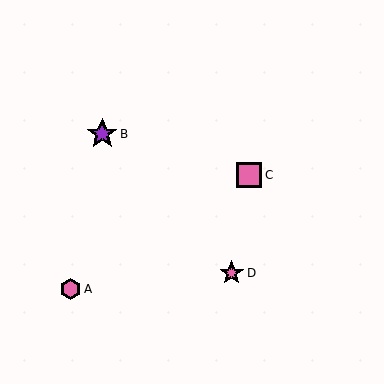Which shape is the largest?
The purple star (labeled B) is the largest.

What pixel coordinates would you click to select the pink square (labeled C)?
Click at (249, 175) to select the pink square C.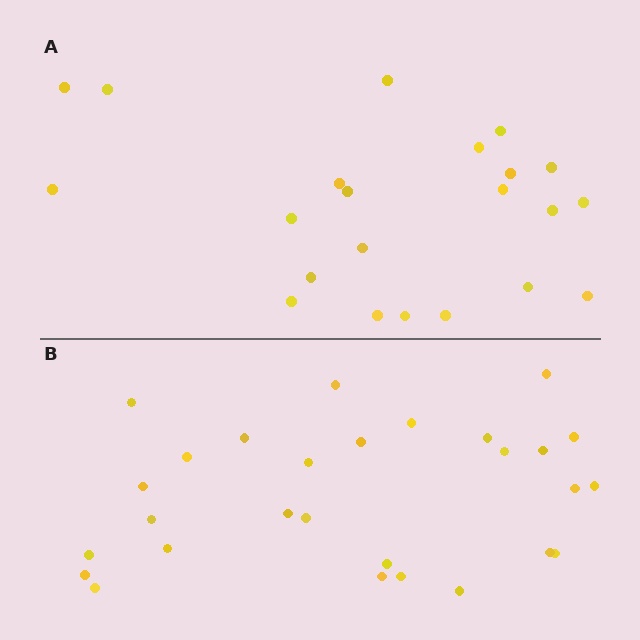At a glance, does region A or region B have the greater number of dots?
Region B (the bottom region) has more dots.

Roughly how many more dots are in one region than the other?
Region B has about 6 more dots than region A.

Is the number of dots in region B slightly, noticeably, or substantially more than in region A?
Region B has noticeably more, but not dramatically so. The ratio is roughly 1.3 to 1.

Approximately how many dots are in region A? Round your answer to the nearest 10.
About 20 dots. (The exact count is 22, which rounds to 20.)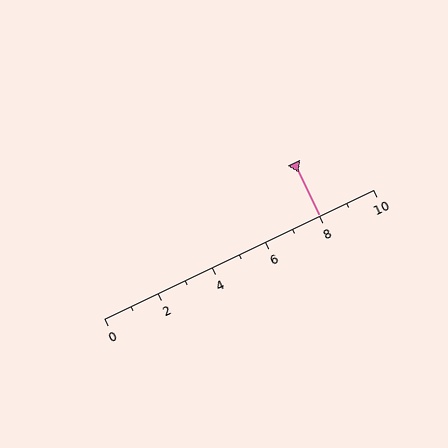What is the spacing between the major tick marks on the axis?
The major ticks are spaced 2 apart.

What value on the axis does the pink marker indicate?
The marker indicates approximately 8.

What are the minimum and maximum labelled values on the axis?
The axis runs from 0 to 10.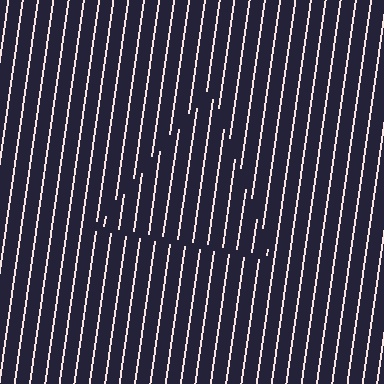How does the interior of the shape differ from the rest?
The interior of the shape contains the same grating, shifted by half a period — the contour is defined by the phase discontinuity where line-ends from the inner and outer gratings abut.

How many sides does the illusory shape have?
3 sides — the line-ends trace a triangle.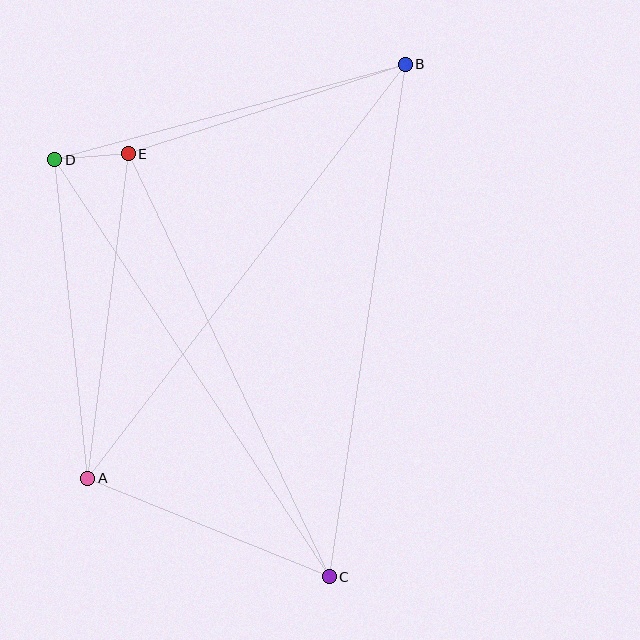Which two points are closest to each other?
Points D and E are closest to each other.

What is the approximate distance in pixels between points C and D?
The distance between C and D is approximately 499 pixels.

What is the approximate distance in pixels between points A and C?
The distance between A and C is approximately 261 pixels.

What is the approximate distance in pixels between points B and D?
The distance between B and D is approximately 363 pixels.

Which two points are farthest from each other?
Points A and B are farthest from each other.